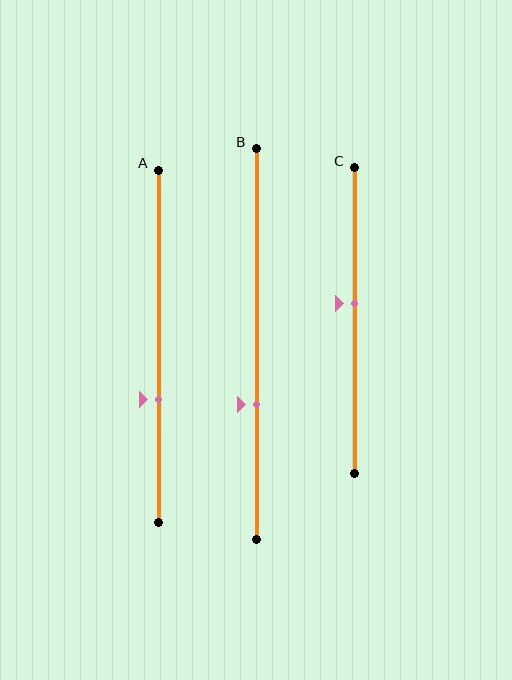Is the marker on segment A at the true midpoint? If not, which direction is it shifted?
No, the marker on segment A is shifted downward by about 15% of the segment length.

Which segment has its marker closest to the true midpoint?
Segment C has its marker closest to the true midpoint.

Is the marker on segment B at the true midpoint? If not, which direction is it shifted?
No, the marker on segment B is shifted downward by about 16% of the segment length.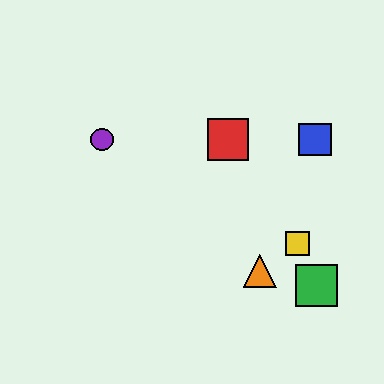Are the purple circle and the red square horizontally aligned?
Yes, both are at y≈140.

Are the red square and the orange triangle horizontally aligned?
No, the red square is at y≈140 and the orange triangle is at y≈271.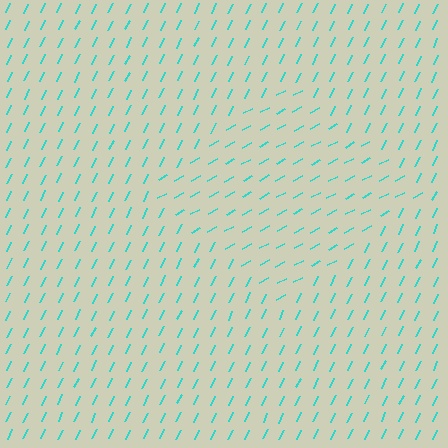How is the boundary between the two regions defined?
The boundary is defined purely by a change in line orientation (approximately 36 degrees difference). All lines are the same color and thickness.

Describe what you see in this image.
The image is filled with small cyan line segments. A diamond region in the image has lines oriented differently from the surrounding lines, creating a visible texture boundary.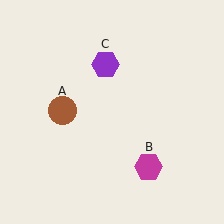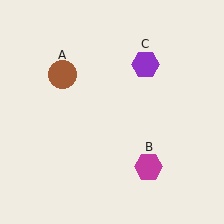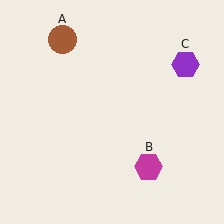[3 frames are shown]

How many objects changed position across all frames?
2 objects changed position: brown circle (object A), purple hexagon (object C).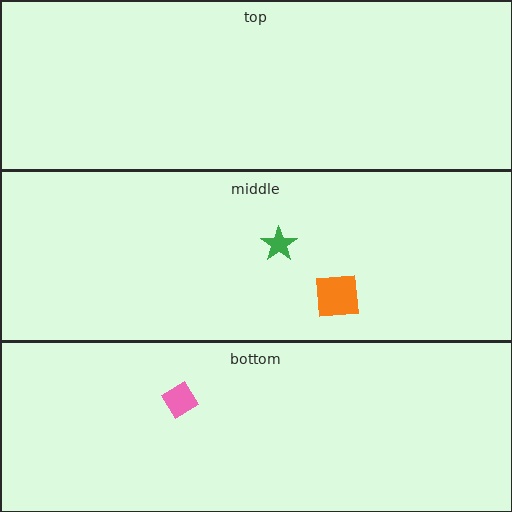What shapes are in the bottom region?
The pink diamond.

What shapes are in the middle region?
The green star, the orange square.